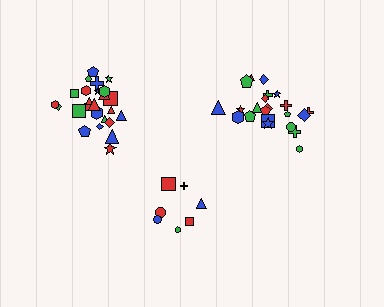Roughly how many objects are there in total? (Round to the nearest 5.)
Roughly 55 objects in total.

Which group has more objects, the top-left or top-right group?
The top-left group.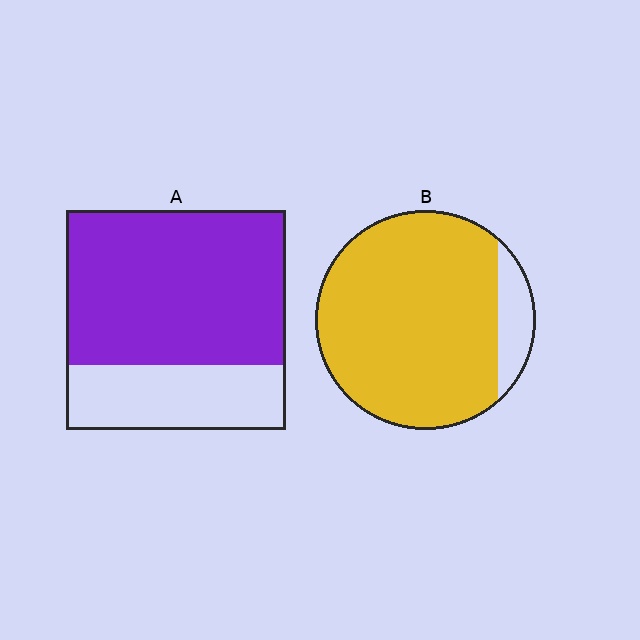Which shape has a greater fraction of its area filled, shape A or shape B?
Shape B.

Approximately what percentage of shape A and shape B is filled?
A is approximately 70% and B is approximately 90%.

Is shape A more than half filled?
Yes.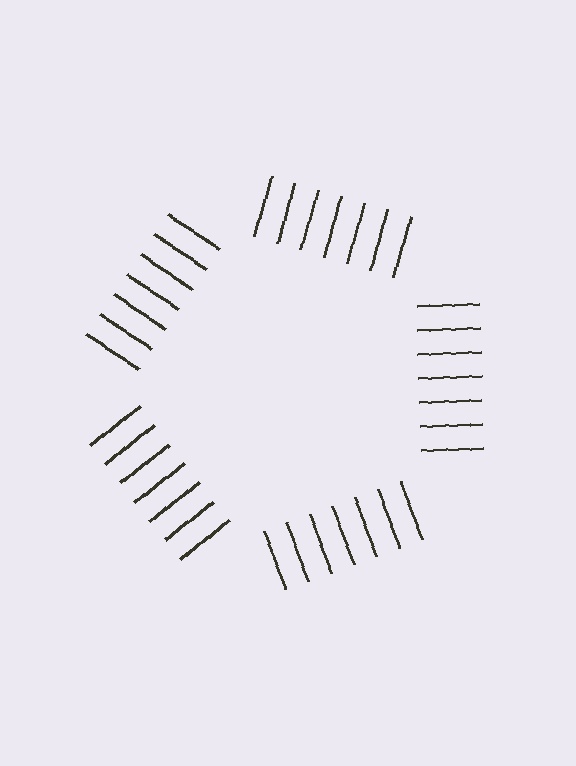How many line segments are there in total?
35 — 7 along each of the 5 edges.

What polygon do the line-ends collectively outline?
An illusory pentagon — the line segments terminate on its edges but no continuous stroke is drawn.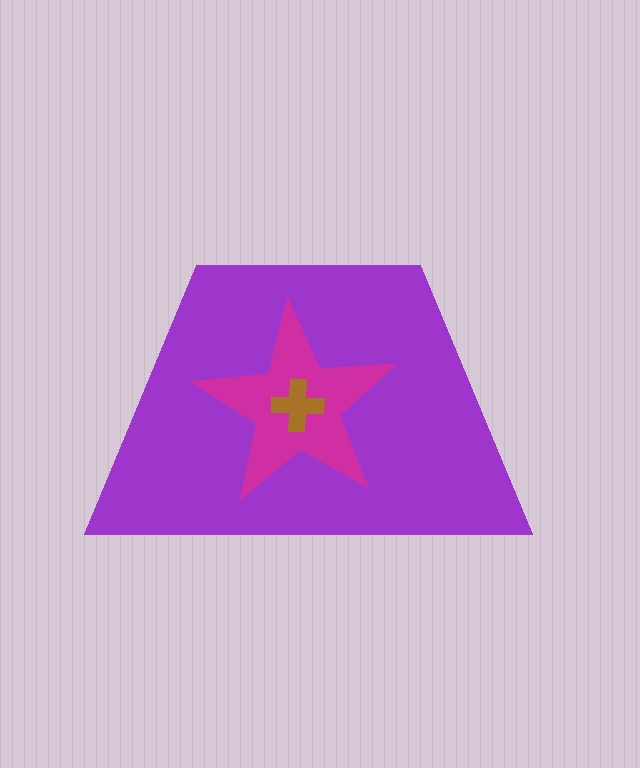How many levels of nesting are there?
3.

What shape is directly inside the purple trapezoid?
The magenta star.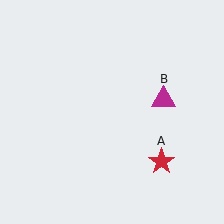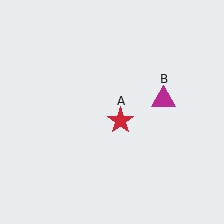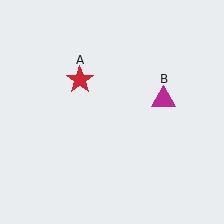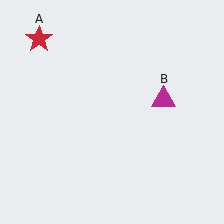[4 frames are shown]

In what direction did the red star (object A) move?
The red star (object A) moved up and to the left.